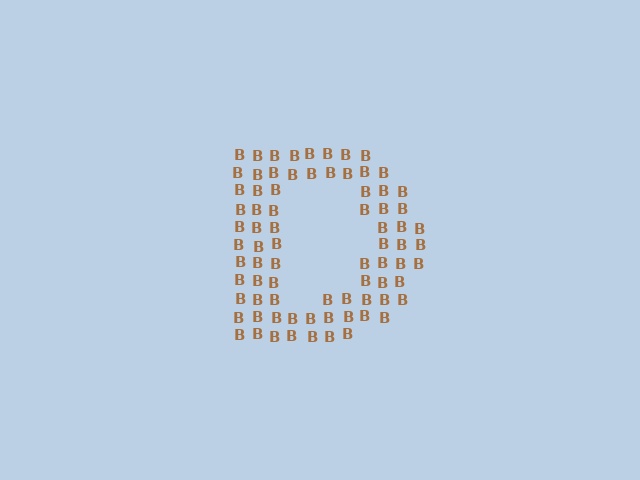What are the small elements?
The small elements are letter B's.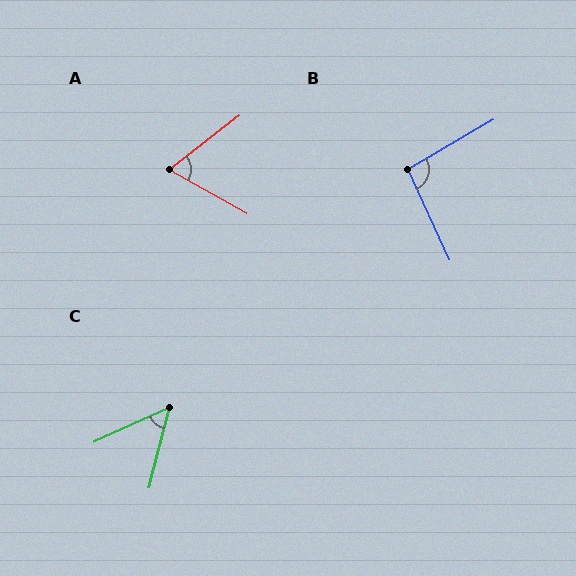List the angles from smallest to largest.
C (51°), A (67°), B (96°).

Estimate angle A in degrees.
Approximately 67 degrees.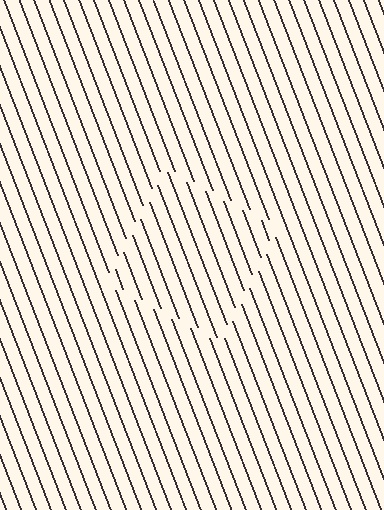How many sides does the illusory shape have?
4 sides — the line-ends trace a square.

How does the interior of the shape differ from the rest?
The interior of the shape contains the same grating, shifted by half a period — the contour is defined by the phase discontinuity where line-ends from the inner and outer gratings abut.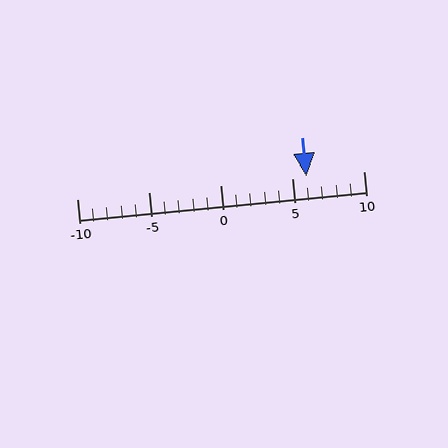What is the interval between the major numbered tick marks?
The major tick marks are spaced 5 units apart.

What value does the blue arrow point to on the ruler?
The blue arrow points to approximately 6.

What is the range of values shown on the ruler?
The ruler shows values from -10 to 10.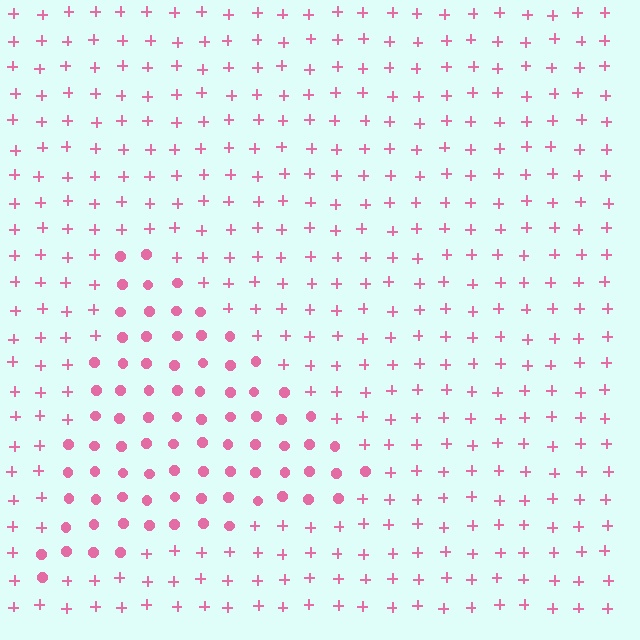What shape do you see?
I see a triangle.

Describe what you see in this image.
The image is filled with small pink elements arranged in a uniform grid. A triangle-shaped region contains circles, while the surrounding area contains plus signs. The boundary is defined purely by the change in element shape.